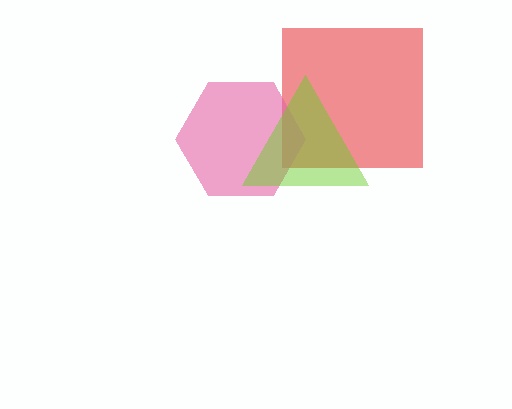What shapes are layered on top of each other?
The layered shapes are: a red square, a pink hexagon, a lime triangle.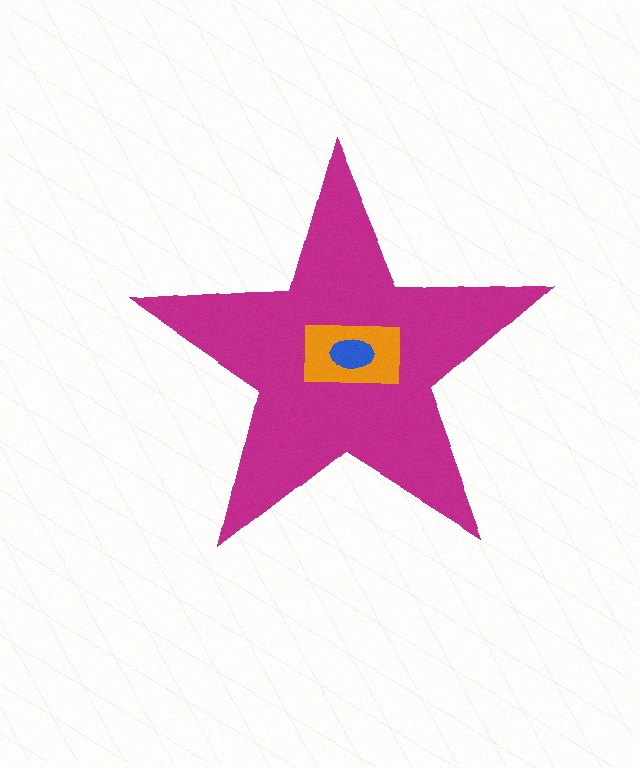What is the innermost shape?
The blue ellipse.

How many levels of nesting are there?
3.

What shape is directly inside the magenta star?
The orange rectangle.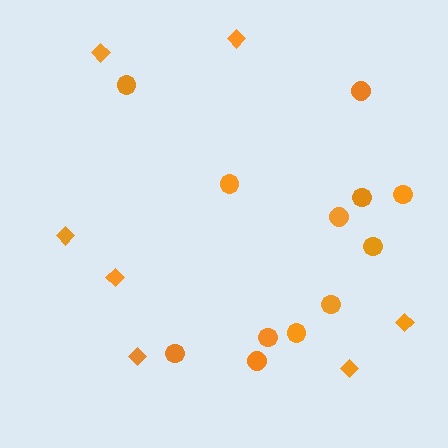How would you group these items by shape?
There are 2 groups: one group of circles (12) and one group of diamonds (7).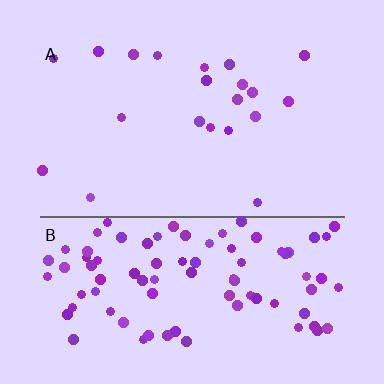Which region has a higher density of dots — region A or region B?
B (the bottom).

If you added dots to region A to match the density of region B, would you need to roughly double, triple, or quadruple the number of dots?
Approximately quadruple.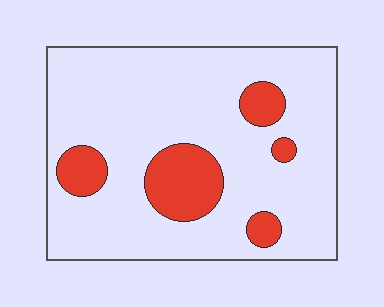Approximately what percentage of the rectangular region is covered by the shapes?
Approximately 15%.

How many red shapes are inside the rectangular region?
5.